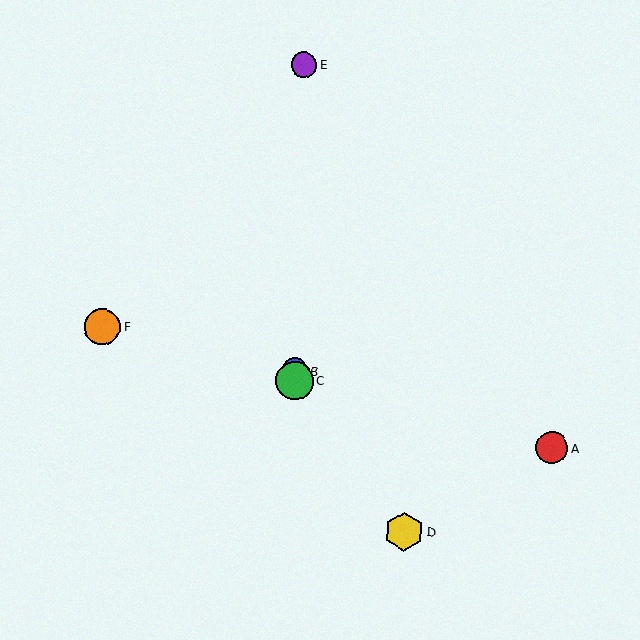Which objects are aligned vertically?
Objects B, C, E are aligned vertically.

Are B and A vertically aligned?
No, B is at x≈295 and A is at x≈552.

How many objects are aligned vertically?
3 objects (B, C, E) are aligned vertically.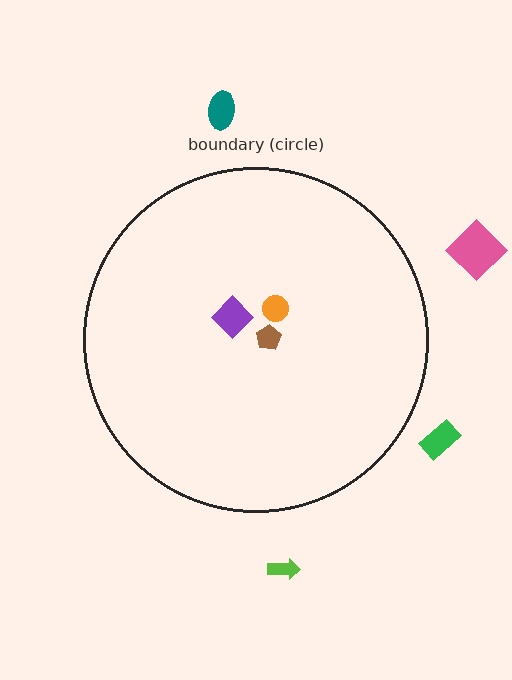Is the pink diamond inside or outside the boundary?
Outside.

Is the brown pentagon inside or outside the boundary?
Inside.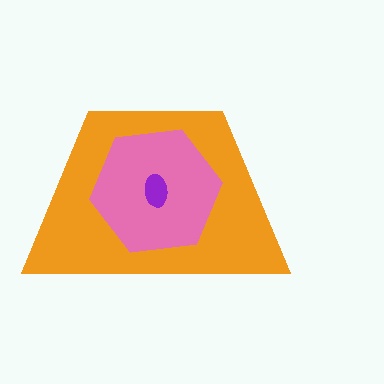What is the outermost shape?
The orange trapezoid.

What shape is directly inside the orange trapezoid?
The pink hexagon.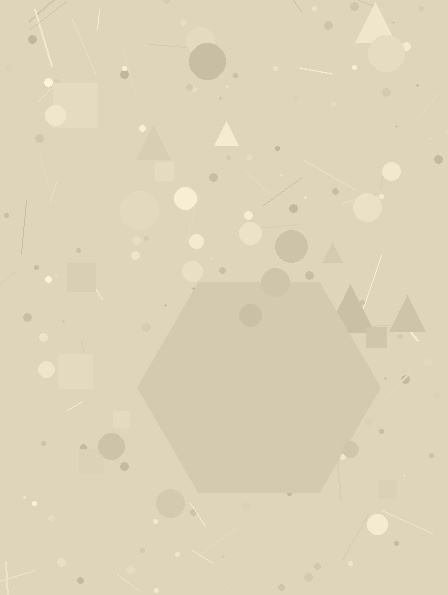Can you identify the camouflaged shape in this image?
The camouflaged shape is a hexagon.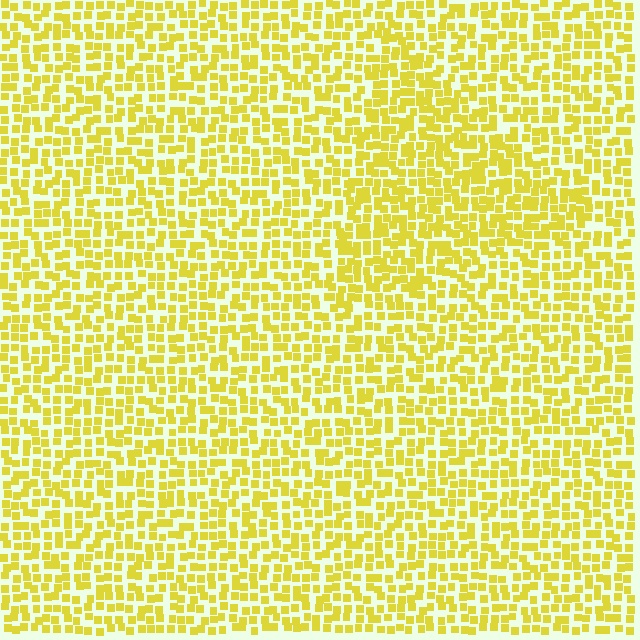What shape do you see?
I see a triangle.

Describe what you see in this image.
The image contains small yellow elements arranged at two different densities. A triangle-shaped region is visible where the elements are more densely packed than the surrounding area.